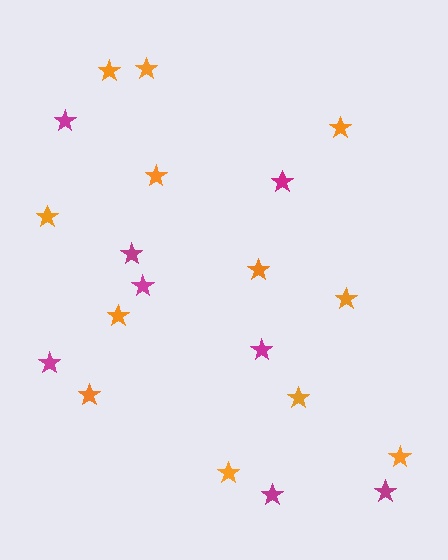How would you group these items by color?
There are 2 groups: one group of magenta stars (8) and one group of orange stars (12).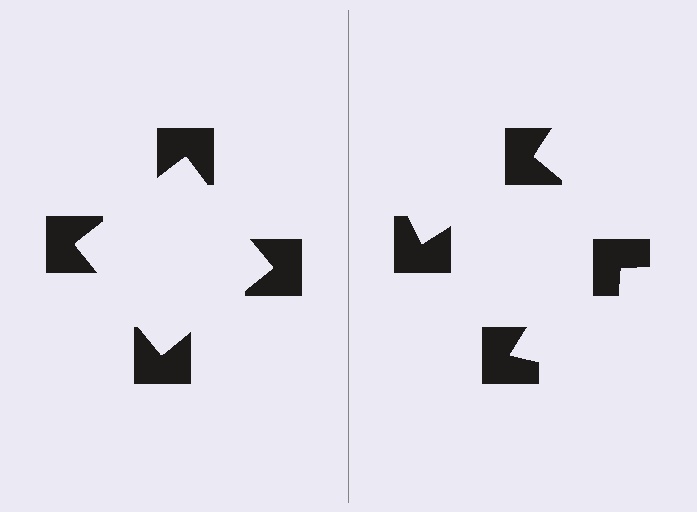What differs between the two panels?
The notched squares are positioned identically on both sides; only the wedge orientations differ. On the left they align to a square; on the right they are misaligned.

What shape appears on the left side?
An illusory square.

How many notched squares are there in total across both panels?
8 — 4 on each side.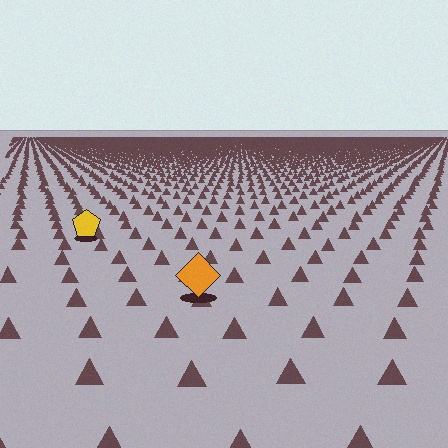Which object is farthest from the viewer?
The yellow pentagon is farthest from the viewer. It appears smaller and the ground texture around it is denser.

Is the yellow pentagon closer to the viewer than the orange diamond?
No. The orange diamond is closer — you can tell from the texture gradient: the ground texture is coarser near it.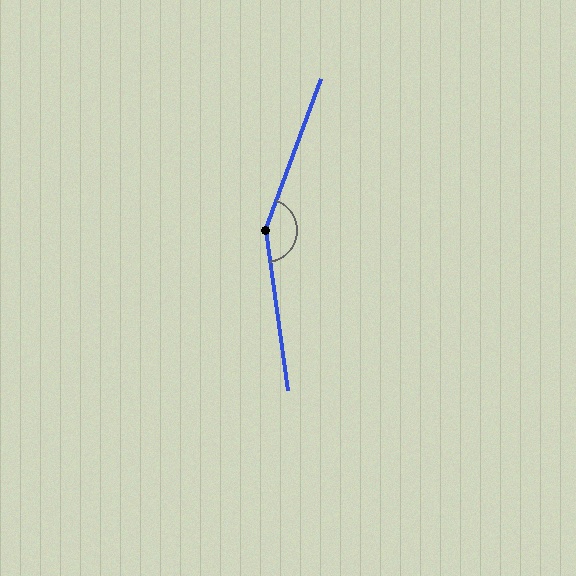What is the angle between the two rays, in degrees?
Approximately 152 degrees.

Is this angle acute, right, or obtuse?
It is obtuse.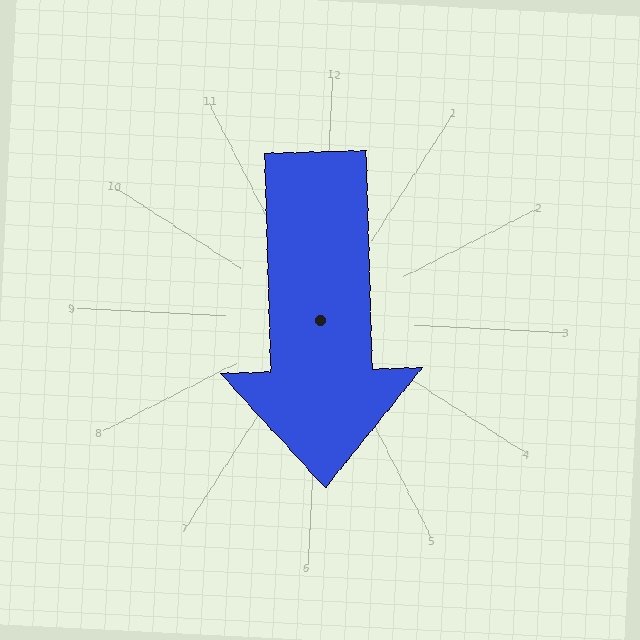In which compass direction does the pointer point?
South.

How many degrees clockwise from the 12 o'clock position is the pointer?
Approximately 175 degrees.